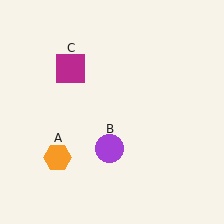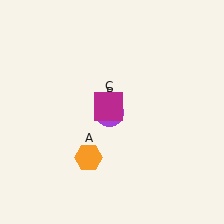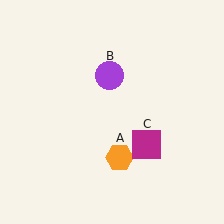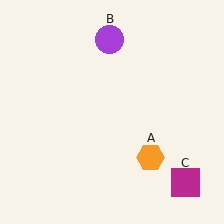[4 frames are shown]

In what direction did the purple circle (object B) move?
The purple circle (object B) moved up.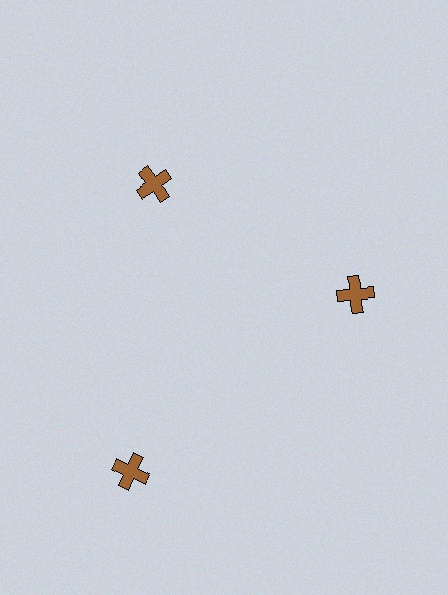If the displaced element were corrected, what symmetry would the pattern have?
It would have 3-fold rotational symmetry — the pattern would map onto itself every 120 degrees.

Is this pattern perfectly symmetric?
No. The 3 brown crosses are arranged in a ring, but one element near the 7 o'clock position is pushed outward from the center, breaking the 3-fold rotational symmetry.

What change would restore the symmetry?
The symmetry would be restored by moving it inward, back onto the ring so that all 3 crosses sit at equal angles and equal distance from the center.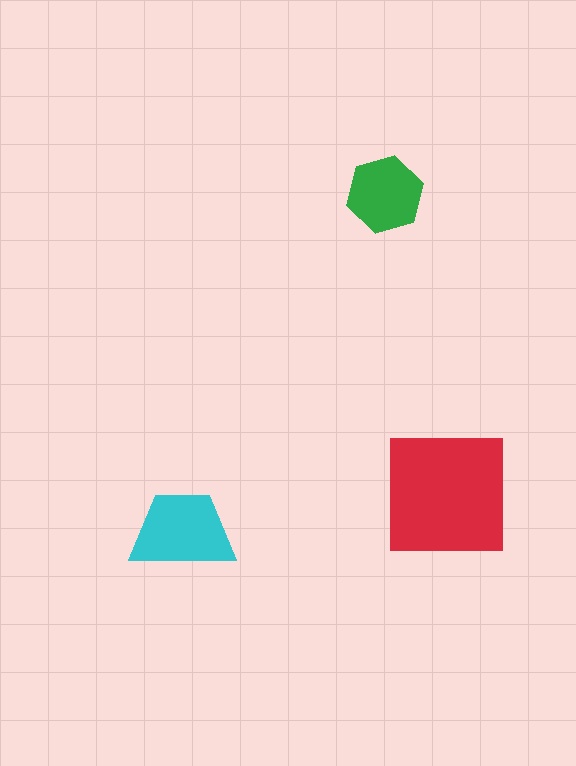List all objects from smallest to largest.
The green hexagon, the cyan trapezoid, the red square.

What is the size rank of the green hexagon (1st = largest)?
3rd.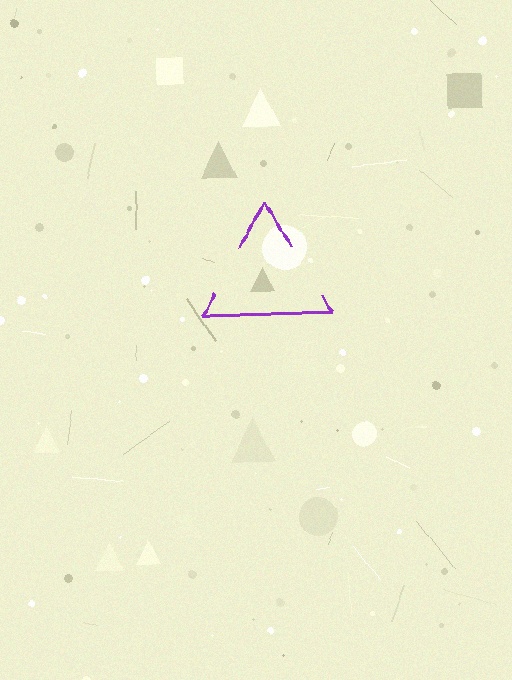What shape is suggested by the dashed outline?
The dashed outline suggests a triangle.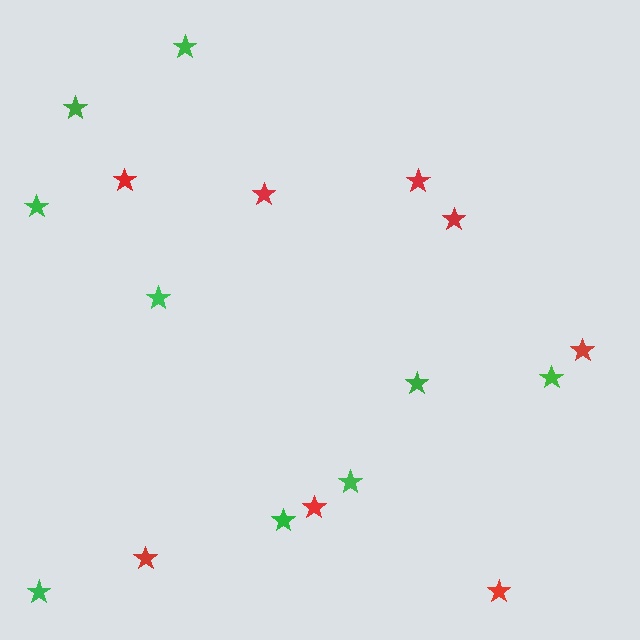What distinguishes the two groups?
There are 2 groups: one group of red stars (8) and one group of green stars (9).